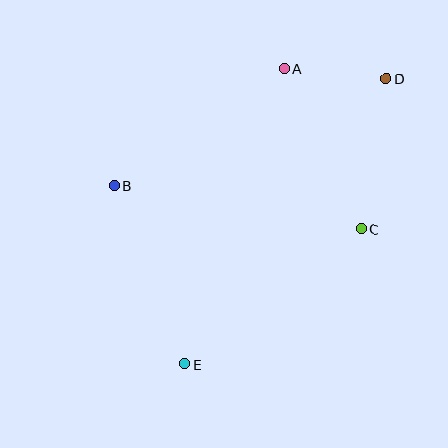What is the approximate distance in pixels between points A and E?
The distance between A and E is approximately 312 pixels.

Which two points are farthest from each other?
Points D and E are farthest from each other.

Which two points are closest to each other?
Points A and D are closest to each other.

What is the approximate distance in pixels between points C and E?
The distance between C and E is approximately 222 pixels.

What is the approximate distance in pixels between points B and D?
The distance between B and D is approximately 293 pixels.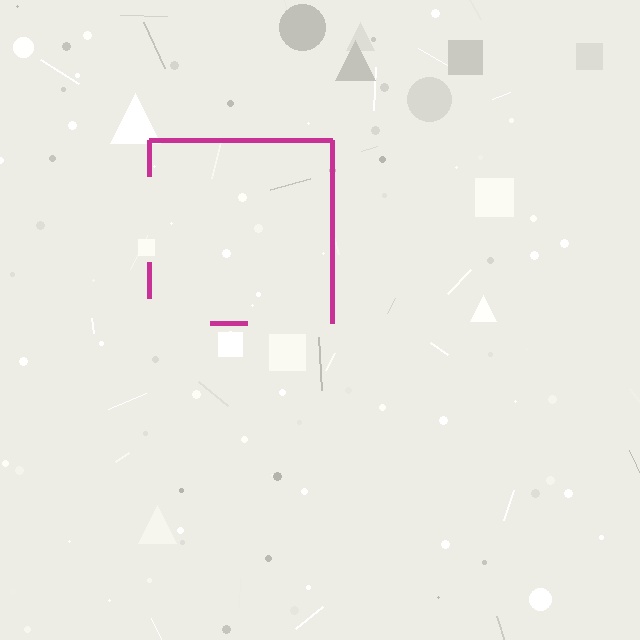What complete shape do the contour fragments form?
The contour fragments form a square.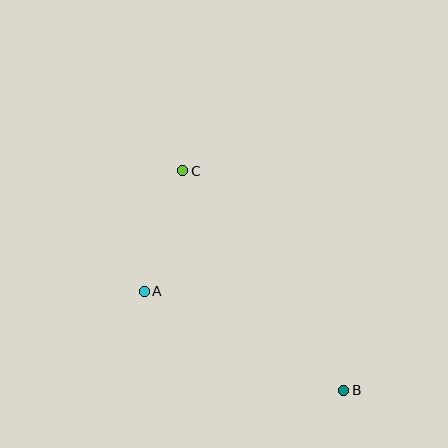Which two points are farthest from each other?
Points B and C are farthest from each other.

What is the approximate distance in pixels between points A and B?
The distance between A and B is approximately 223 pixels.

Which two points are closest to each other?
Points A and C are closest to each other.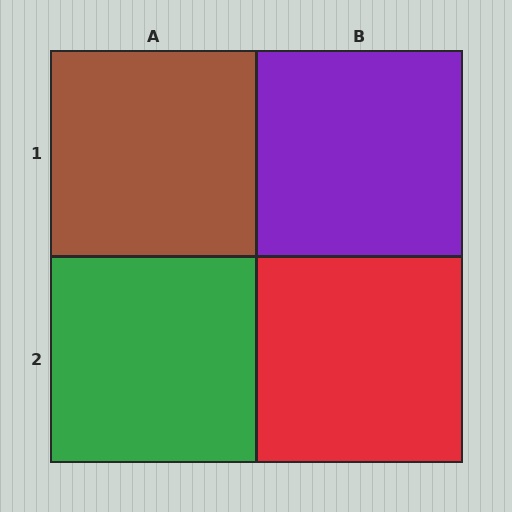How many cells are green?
1 cell is green.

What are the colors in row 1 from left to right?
Brown, purple.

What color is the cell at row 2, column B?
Red.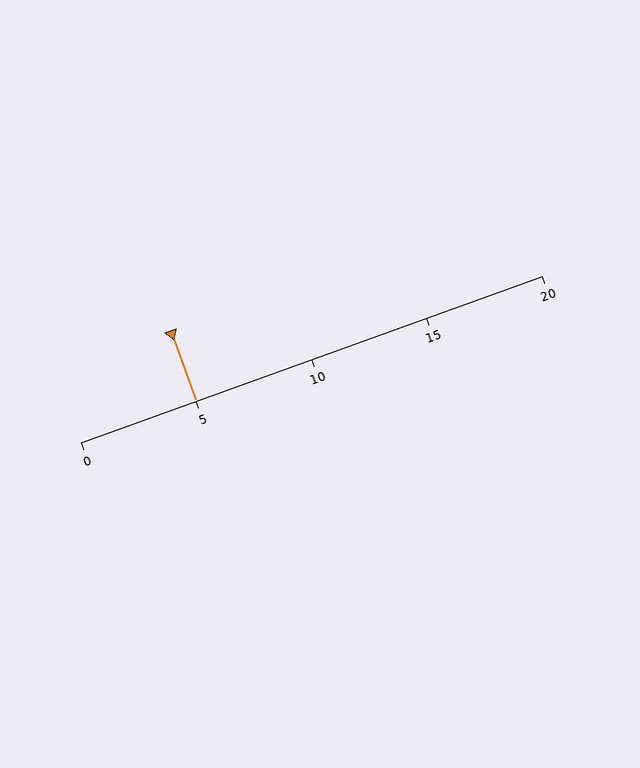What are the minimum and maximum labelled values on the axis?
The axis runs from 0 to 20.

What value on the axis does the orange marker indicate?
The marker indicates approximately 5.